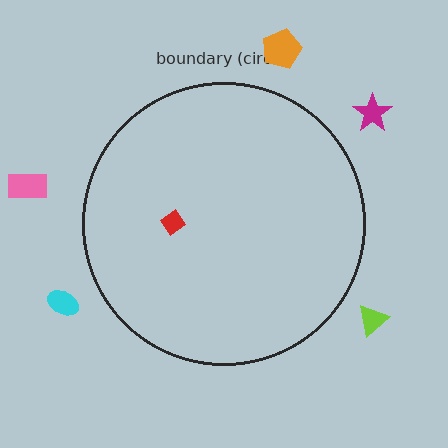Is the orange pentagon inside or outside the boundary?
Outside.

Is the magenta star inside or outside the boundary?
Outside.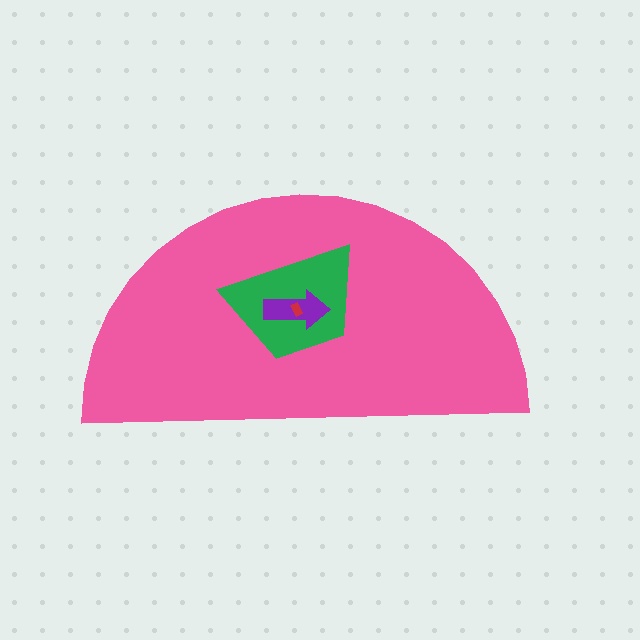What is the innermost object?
The red rectangle.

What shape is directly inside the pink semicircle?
The green trapezoid.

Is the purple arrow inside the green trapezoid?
Yes.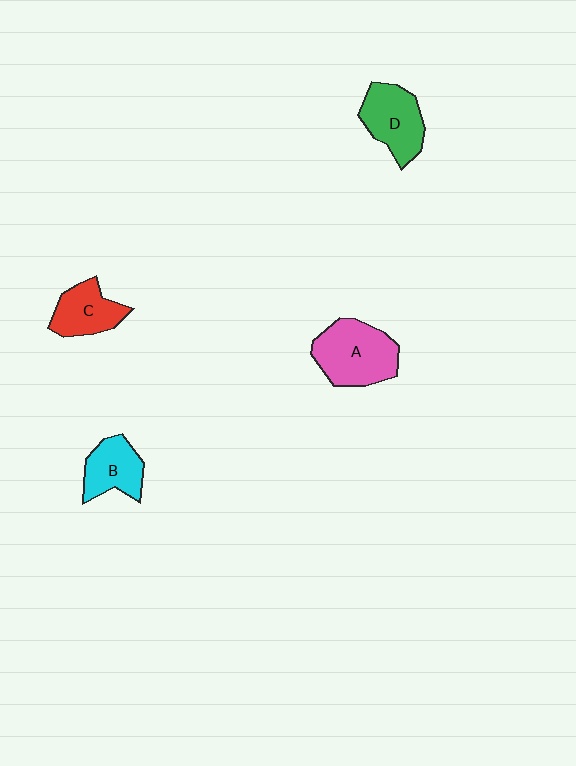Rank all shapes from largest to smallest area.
From largest to smallest: A (pink), D (green), C (red), B (cyan).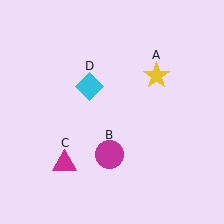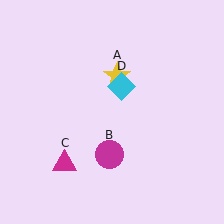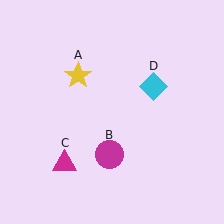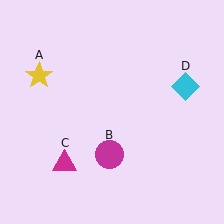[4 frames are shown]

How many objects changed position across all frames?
2 objects changed position: yellow star (object A), cyan diamond (object D).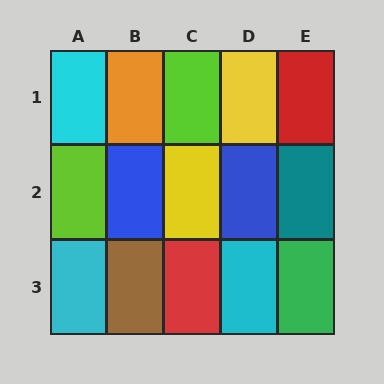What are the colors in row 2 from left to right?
Lime, blue, yellow, blue, teal.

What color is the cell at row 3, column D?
Cyan.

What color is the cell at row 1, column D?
Yellow.